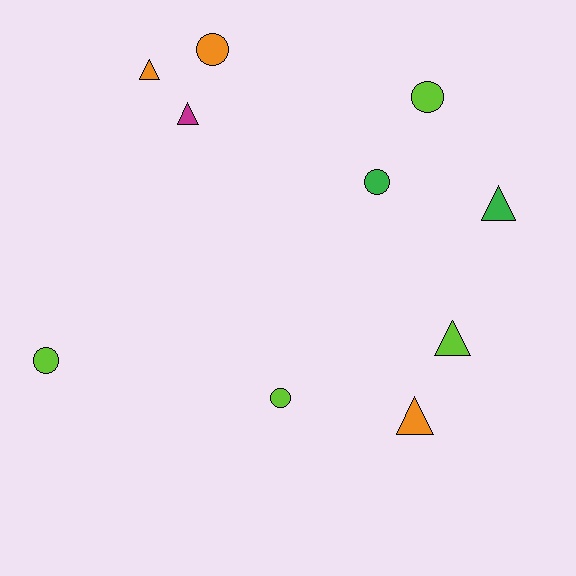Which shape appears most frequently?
Triangle, with 5 objects.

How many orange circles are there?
There is 1 orange circle.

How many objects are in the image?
There are 10 objects.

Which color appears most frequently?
Lime, with 4 objects.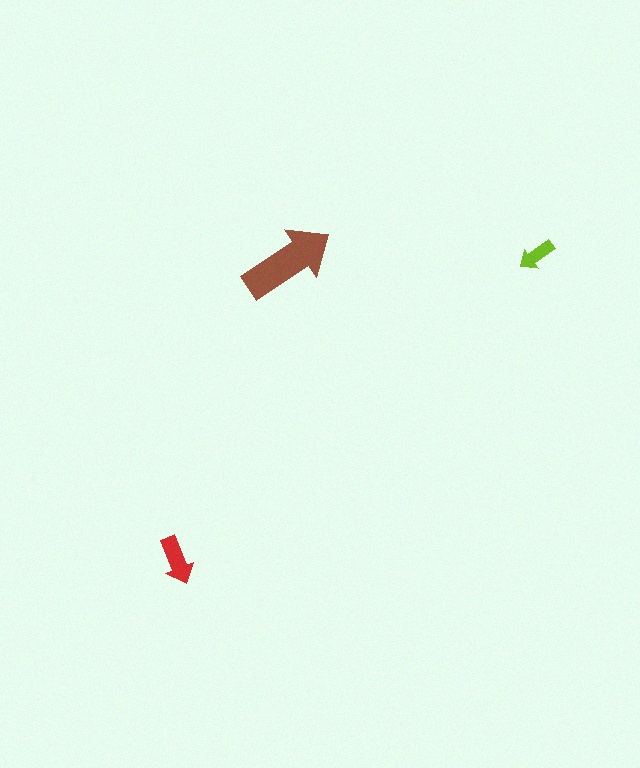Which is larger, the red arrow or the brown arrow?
The brown one.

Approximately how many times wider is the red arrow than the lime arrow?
About 1.5 times wider.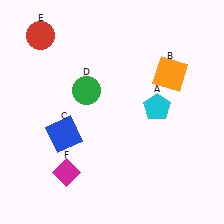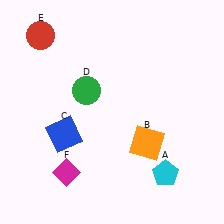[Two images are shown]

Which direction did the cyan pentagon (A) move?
The cyan pentagon (A) moved down.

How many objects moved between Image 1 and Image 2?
2 objects moved between the two images.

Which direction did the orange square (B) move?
The orange square (B) moved down.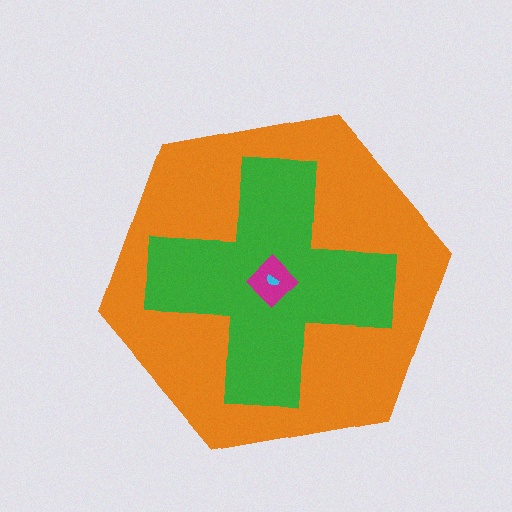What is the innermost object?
The cyan semicircle.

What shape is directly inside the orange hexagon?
The green cross.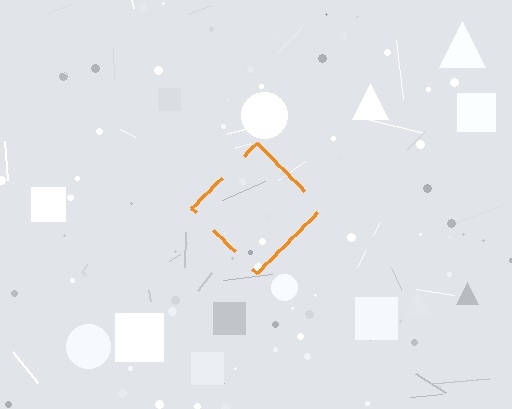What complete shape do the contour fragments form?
The contour fragments form a diamond.